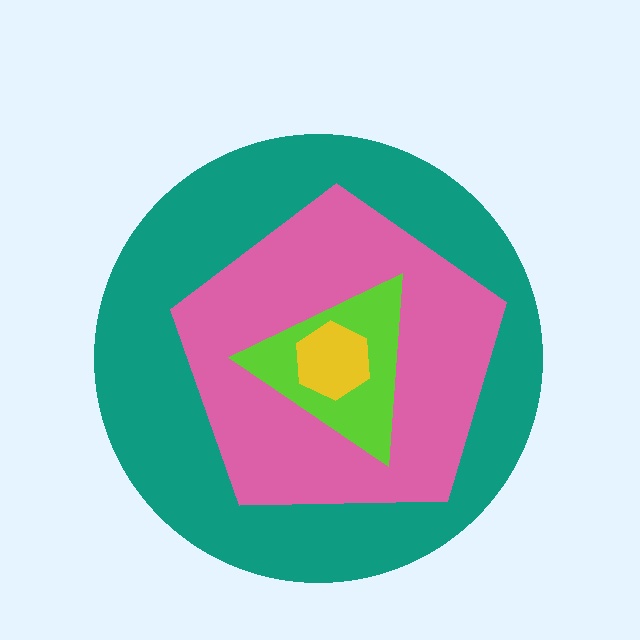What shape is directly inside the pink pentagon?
The lime triangle.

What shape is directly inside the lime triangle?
The yellow hexagon.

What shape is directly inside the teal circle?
The pink pentagon.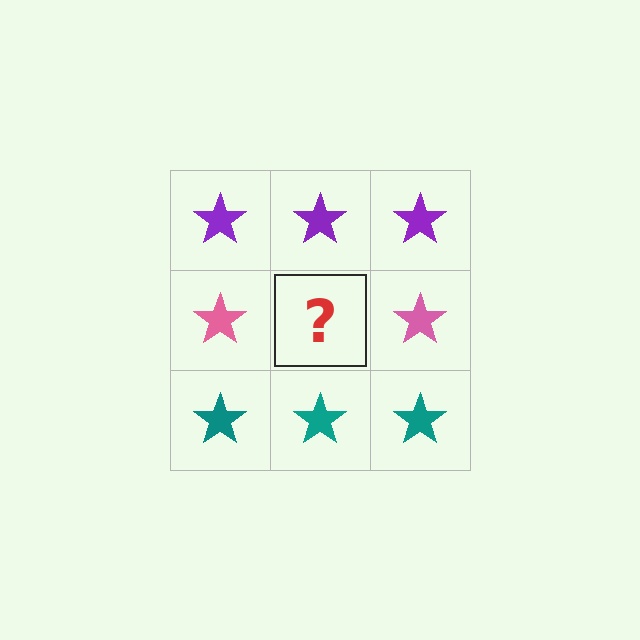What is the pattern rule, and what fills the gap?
The rule is that each row has a consistent color. The gap should be filled with a pink star.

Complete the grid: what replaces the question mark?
The question mark should be replaced with a pink star.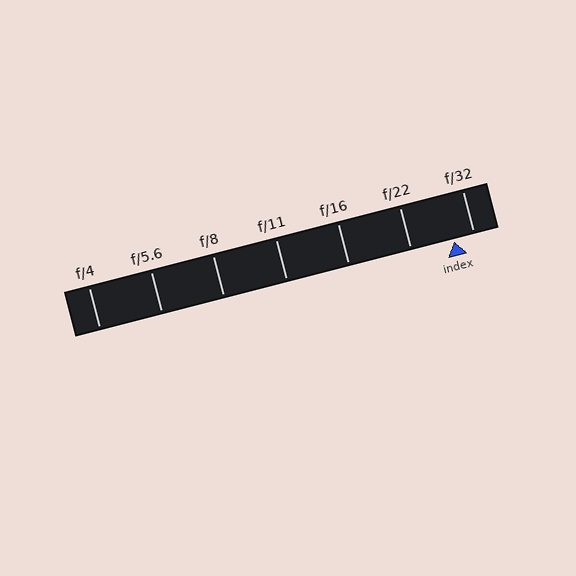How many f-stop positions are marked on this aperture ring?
There are 7 f-stop positions marked.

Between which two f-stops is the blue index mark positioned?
The index mark is between f/22 and f/32.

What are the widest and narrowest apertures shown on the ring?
The widest aperture shown is f/4 and the narrowest is f/32.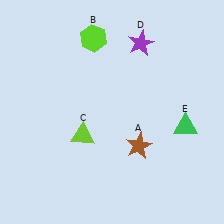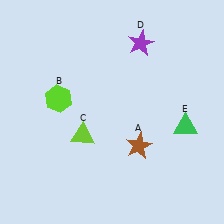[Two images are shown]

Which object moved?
The lime hexagon (B) moved down.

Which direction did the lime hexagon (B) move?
The lime hexagon (B) moved down.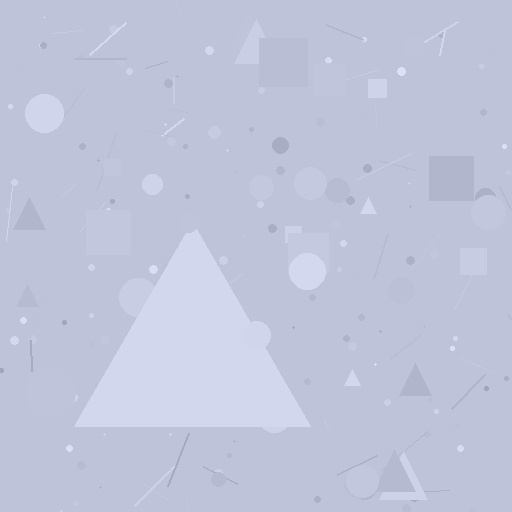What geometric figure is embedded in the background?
A triangle is embedded in the background.